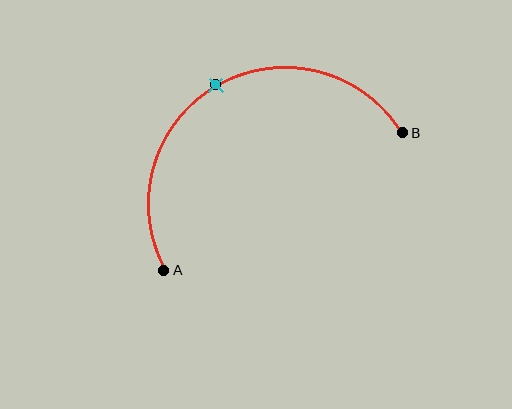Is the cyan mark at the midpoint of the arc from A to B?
Yes. The cyan mark lies on the arc at equal arc-length from both A and B — it is the arc midpoint.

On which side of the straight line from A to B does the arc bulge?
The arc bulges above the straight line connecting A and B.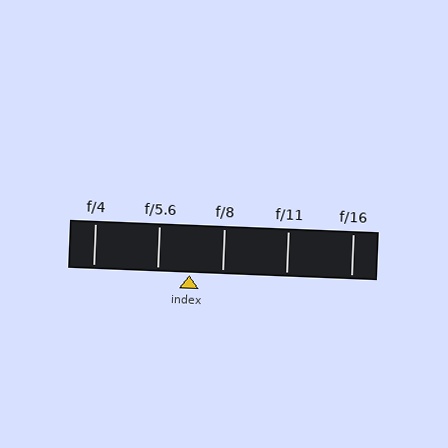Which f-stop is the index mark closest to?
The index mark is closest to f/8.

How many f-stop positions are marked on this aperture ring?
There are 5 f-stop positions marked.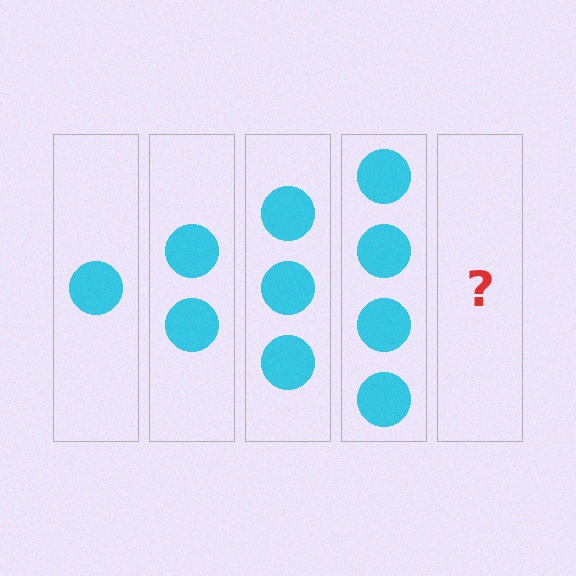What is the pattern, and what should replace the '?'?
The pattern is that each step adds one more circle. The '?' should be 5 circles.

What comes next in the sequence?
The next element should be 5 circles.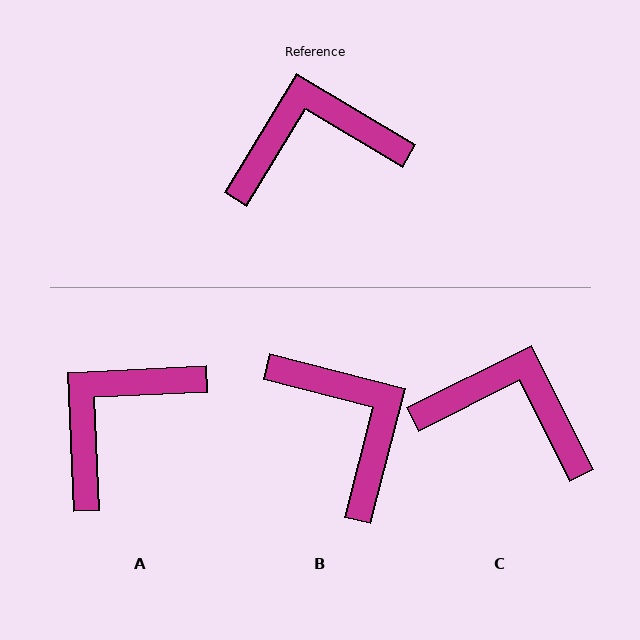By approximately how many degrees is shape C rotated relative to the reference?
Approximately 32 degrees clockwise.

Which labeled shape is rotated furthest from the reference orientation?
B, about 73 degrees away.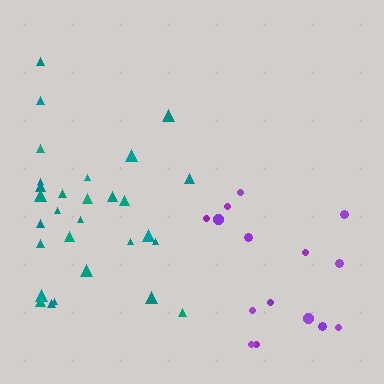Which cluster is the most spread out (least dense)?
Purple.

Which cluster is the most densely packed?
Teal.